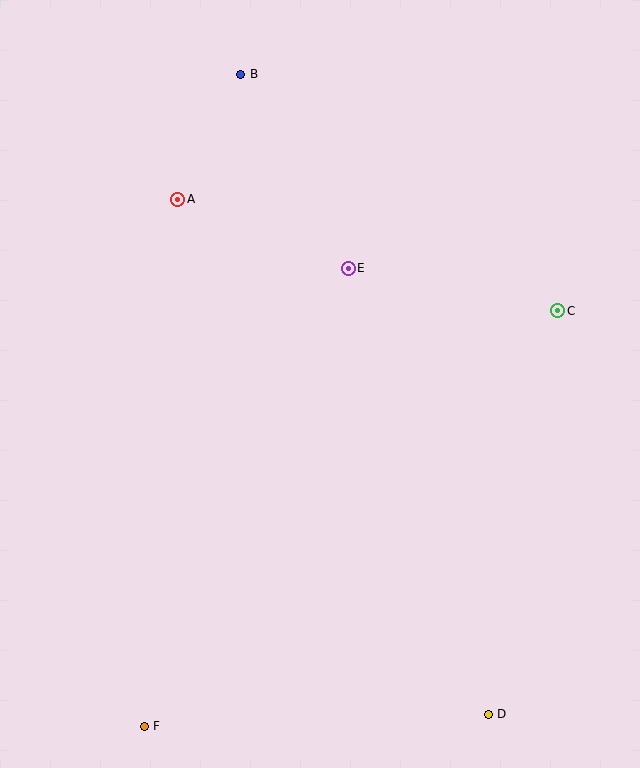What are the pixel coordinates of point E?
Point E is at (348, 268).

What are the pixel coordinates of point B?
Point B is at (241, 74).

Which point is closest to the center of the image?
Point E at (348, 268) is closest to the center.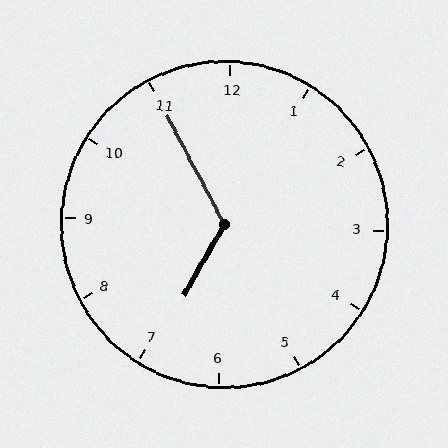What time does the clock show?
6:55.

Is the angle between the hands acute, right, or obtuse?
It is obtuse.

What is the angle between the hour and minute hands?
Approximately 122 degrees.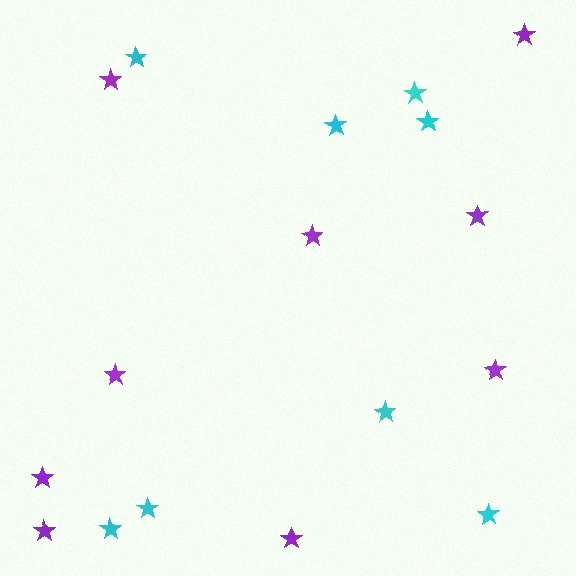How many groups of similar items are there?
There are 2 groups: one group of cyan stars (8) and one group of purple stars (9).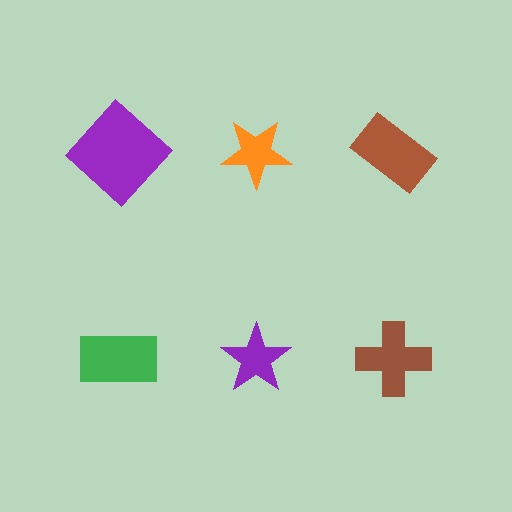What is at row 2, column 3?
A brown cross.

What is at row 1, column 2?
An orange star.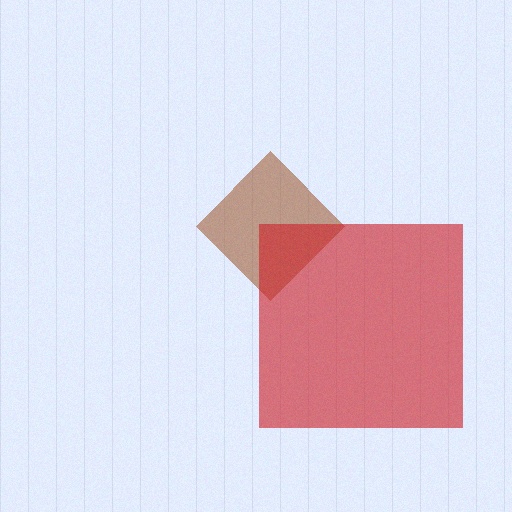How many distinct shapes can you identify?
There are 2 distinct shapes: a brown diamond, a red square.